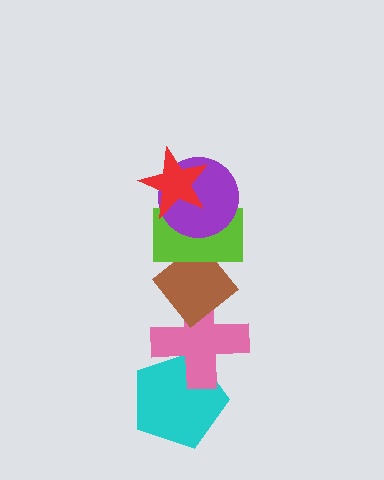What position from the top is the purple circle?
The purple circle is 2nd from the top.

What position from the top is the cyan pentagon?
The cyan pentagon is 6th from the top.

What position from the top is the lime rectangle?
The lime rectangle is 3rd from the top.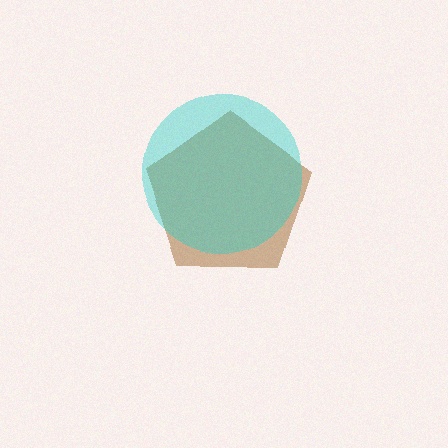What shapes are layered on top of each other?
The layered shapes are: a brown pentagon, a cyan circle.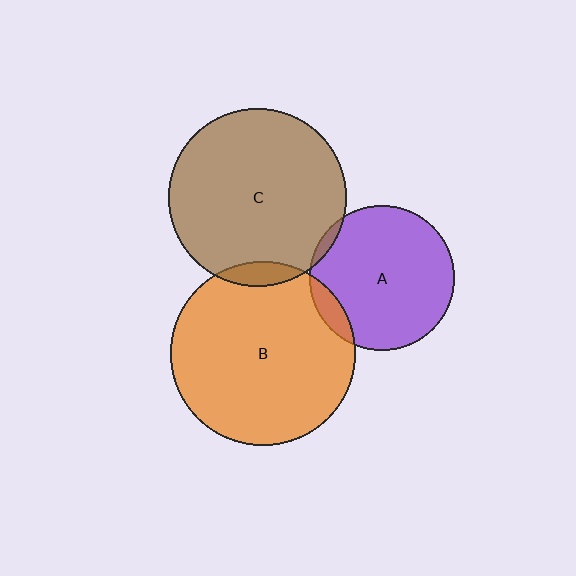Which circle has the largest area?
Circle B (orange).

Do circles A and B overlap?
Yes.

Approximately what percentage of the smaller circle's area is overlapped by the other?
Approximately 10%.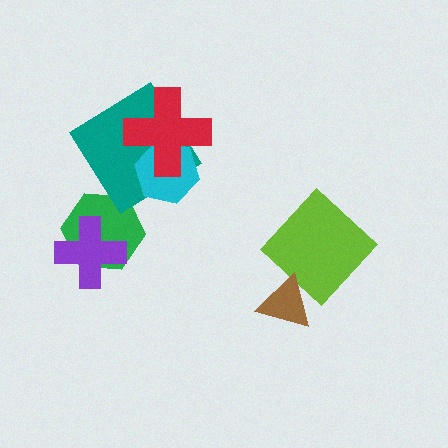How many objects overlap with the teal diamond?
2 objects overlap with the teal diamond.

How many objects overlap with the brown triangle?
1 object overlaps with the brown triangle.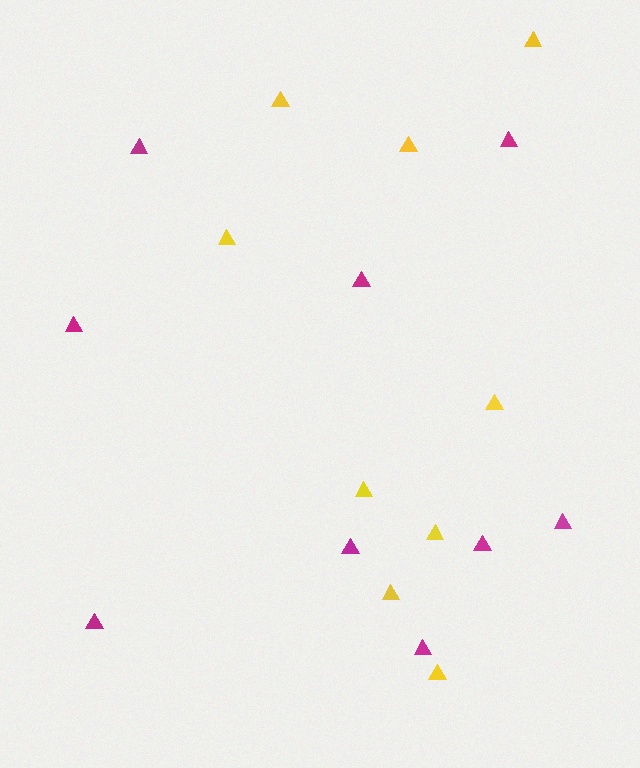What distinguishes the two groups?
There are 2 groups: one group of magenta triangles (9) and one group of yellow triangles (9).